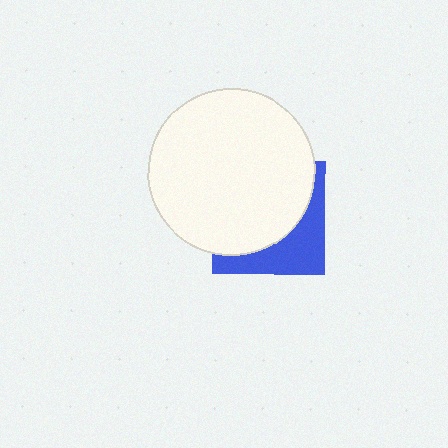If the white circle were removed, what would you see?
You would see the complete blue square.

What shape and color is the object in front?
The object in front is a white circle.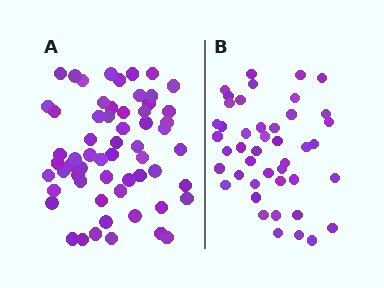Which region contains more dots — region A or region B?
Region A (the left region) has more dots.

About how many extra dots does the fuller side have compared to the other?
Region A has approximately 15 more dots than region B.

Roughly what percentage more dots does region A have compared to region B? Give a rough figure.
About 35% more.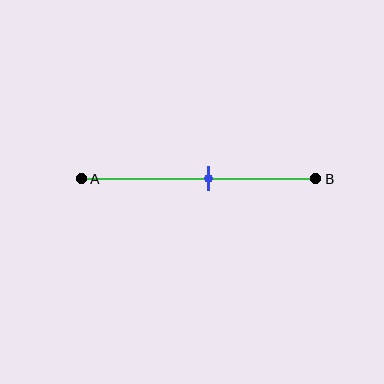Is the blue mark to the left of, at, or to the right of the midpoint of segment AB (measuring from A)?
The blue mark is to the right of the midpoint of segment AB.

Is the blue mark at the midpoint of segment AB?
No, the mark is at about 55% from A, not at the 50% midpoint.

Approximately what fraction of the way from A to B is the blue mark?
The blue mark is approximately 55% of the way from A to B.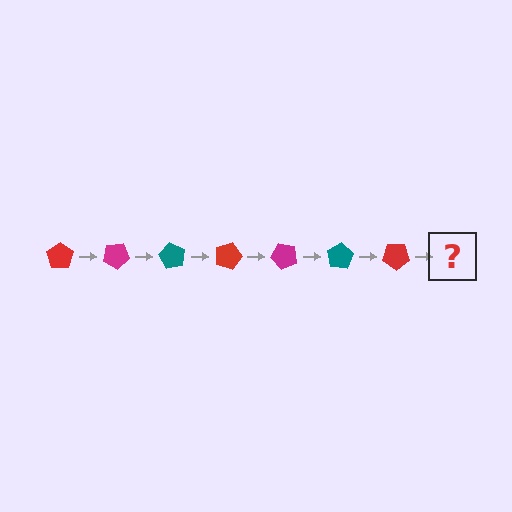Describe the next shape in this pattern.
It should be a magenta pentagon, rotated 210 degrees from the start.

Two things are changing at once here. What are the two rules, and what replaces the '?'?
The two rules are that it rotates 30 degrees each step and the color cycles through red, magenta, and teal. The '?' should be a magenta pentagon, rotated 210 degrees from the start.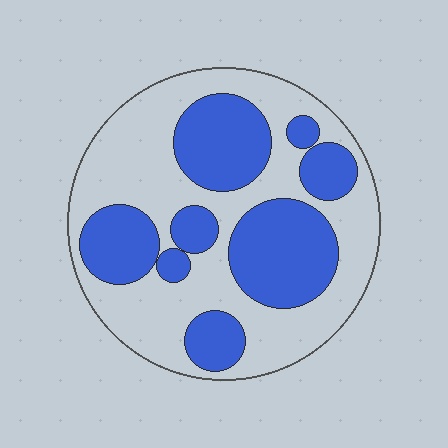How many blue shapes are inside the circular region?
8.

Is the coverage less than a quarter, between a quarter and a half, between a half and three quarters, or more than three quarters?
Between a quarter and a half.